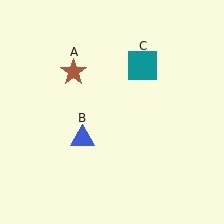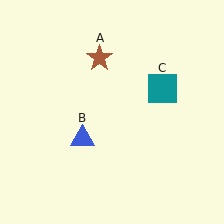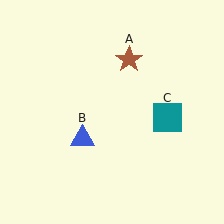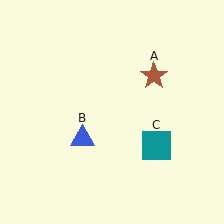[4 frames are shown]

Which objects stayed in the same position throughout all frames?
Blue triangle (object B) remained stationary.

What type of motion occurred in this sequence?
The brown star (object A), teal square (object C) rotated clockwise around the center of the scene.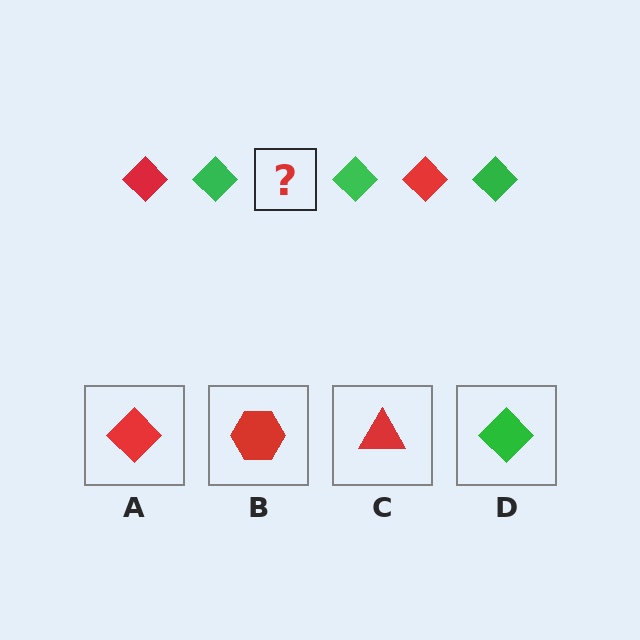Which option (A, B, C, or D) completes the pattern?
A.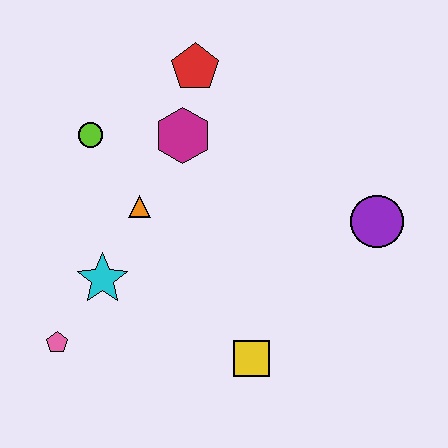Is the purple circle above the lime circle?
No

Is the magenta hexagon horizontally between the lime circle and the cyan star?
No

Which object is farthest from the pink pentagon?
The purple circle is farthest from the pink pentagon.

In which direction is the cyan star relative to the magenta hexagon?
The cyan star is below the magenta hexagon.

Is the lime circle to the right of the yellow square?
No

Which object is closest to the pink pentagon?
The cyan star is closest to the pink pentagon.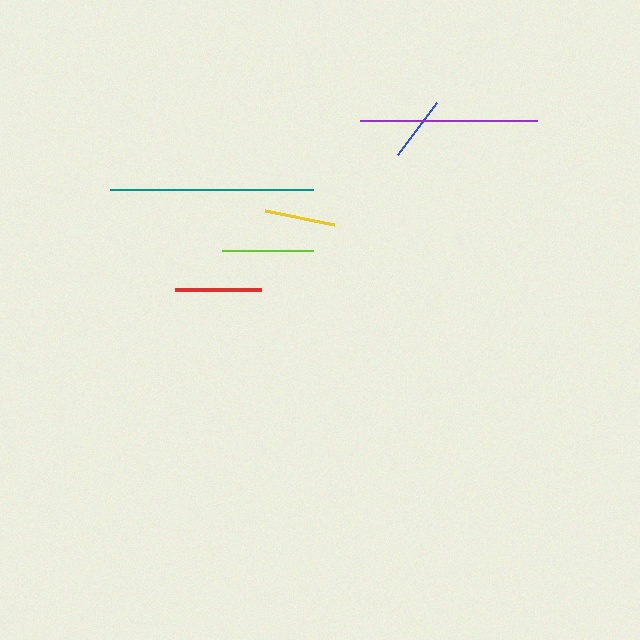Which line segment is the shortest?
The blue line is the shortest at approximately 65 pixels.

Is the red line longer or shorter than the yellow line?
The red line is longer than the yellow line.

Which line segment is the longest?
The teal line is the longest at approximately 203 pixels.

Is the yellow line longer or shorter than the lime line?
The lime line is longer than the yellow line.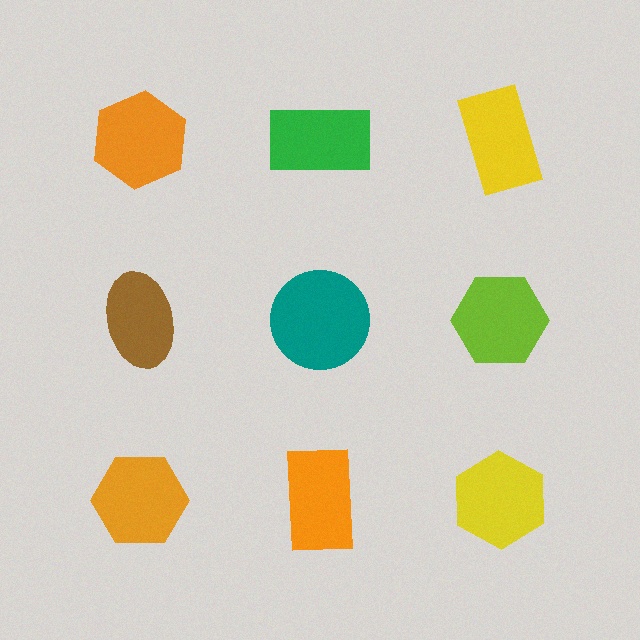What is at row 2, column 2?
A teal circle.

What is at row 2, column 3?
A lime hexagon.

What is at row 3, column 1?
An orange hexagon.